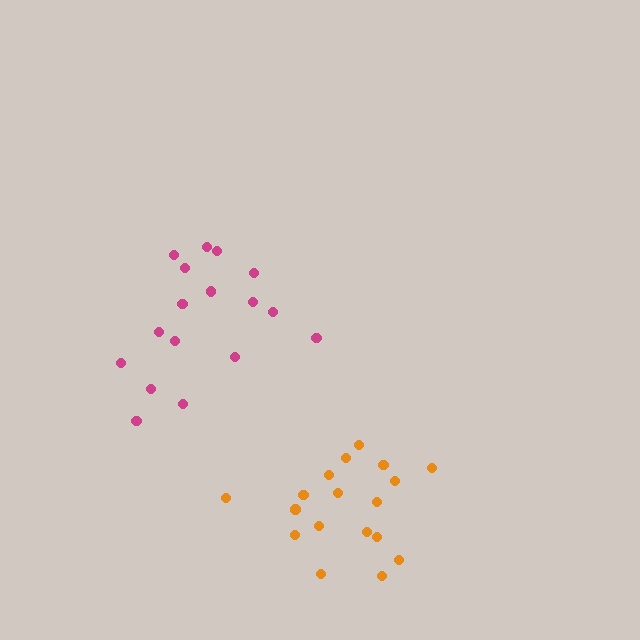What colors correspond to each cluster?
The clusters are colored: magenta, orange.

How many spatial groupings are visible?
There are 2 spatial groupings.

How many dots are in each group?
Group 1: 17 dots, Group 2: 18 dots (35 total).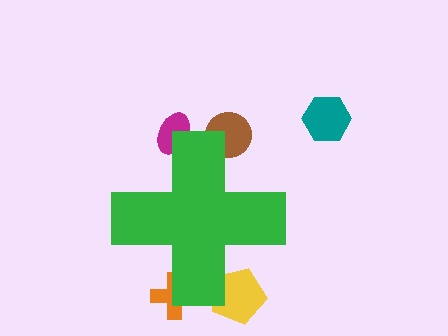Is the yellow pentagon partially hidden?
Yes, the yellow pentagon is partially hidden behind the green cross.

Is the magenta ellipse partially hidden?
Yes, the magenta ellipse is partially hidden behind the green cross.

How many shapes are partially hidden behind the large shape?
4 shapes are partially hidden.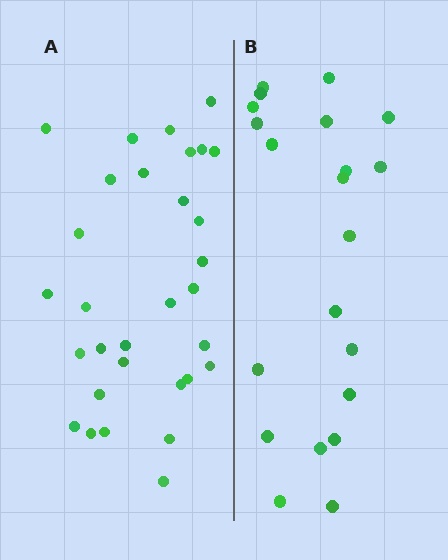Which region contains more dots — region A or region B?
Region A (the left region) has more dots.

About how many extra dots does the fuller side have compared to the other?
Region A has roughly 10 or so more dots than region B.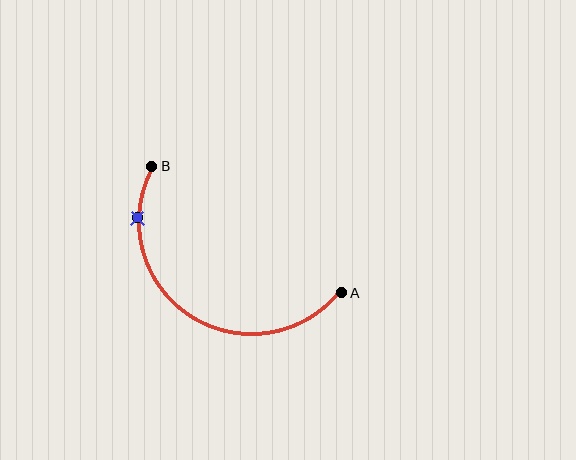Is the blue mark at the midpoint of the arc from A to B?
No. The blue mark lies on the arc but is closer to endpoint B. The arc midpoint would be at the point on the curve equidistant along the arc from both A and B.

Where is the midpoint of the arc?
The arc midpoint is the point on the curve farthest from the straight line joining A and B. It sits below that line.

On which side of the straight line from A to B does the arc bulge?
The arc bulges below the straight line connecting A and B.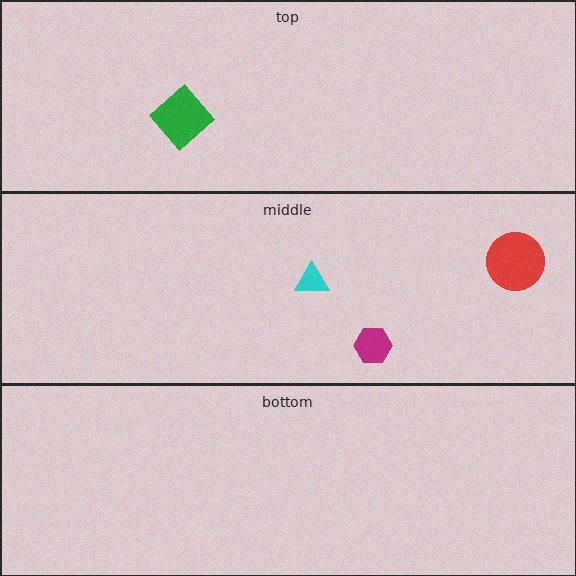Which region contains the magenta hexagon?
The middle region.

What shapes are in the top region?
The green diamond.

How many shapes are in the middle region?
3.